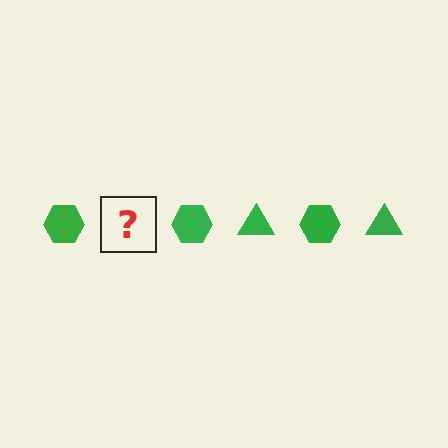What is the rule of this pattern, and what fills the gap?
The rule is that the pattern cycles through hexagon, triangle shapes in green. The gap should be filled with a green triangle.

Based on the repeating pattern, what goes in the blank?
The blank should be a green triangle.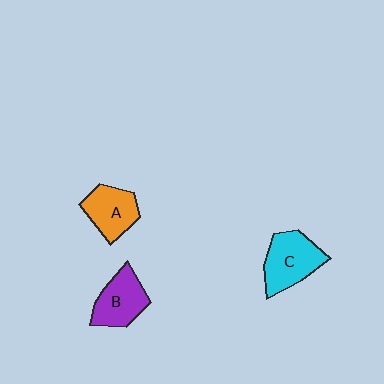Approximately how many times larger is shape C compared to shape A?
Approximately 1.2 times.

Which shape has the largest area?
Shape C (cyan).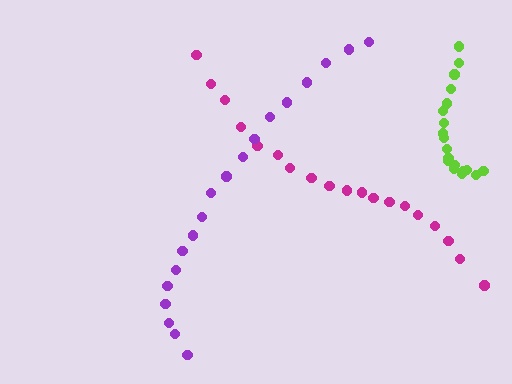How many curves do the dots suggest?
There are 3 distinct paths.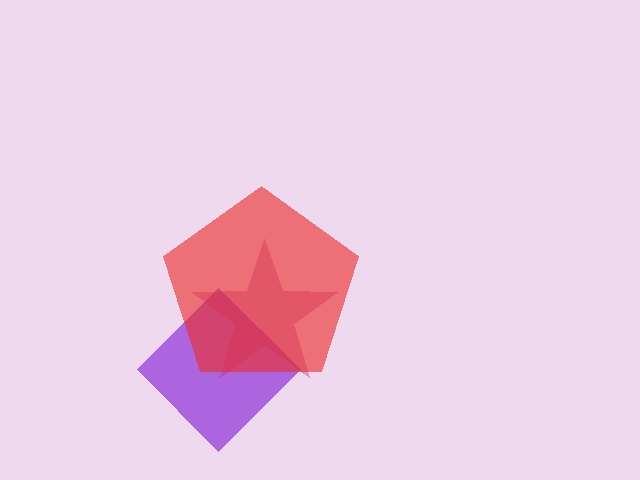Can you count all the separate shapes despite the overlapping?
Yes, there are 3 separate shapes.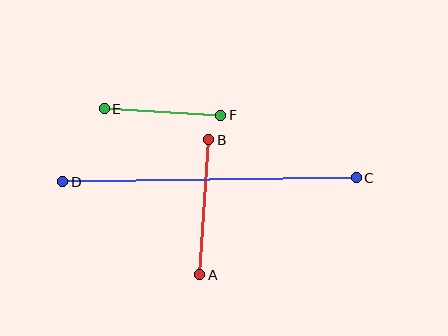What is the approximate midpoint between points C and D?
The midpoint is at approximately (210, 180) pixels.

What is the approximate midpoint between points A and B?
The midpoint is at approximately (204, 207) pixels.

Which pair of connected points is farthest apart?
Points C and D are farthest apart.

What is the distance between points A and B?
The distance is approximately 135 pixels.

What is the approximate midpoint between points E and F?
The midpoint is at approximately (162, 112) pixels.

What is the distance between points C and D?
The distance is approximately 294 pixels.